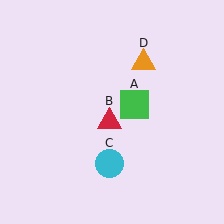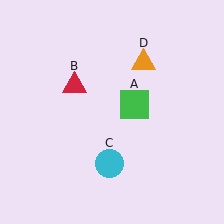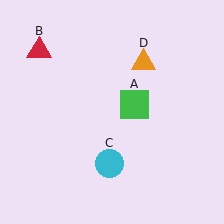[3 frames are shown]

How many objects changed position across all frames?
1 object changed position: red triangle (object B).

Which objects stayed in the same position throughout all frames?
Green square (object A) and cyan circle (object C) and orange triangle (object D) remained stationary.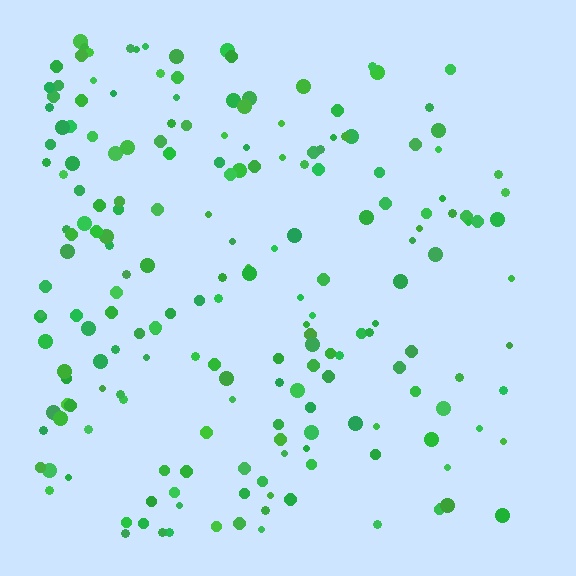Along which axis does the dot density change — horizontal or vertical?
Horizontal.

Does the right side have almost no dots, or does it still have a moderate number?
Still a moderate number, just noticeably fewer than the left.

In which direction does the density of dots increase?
From right to left, with the left side densest.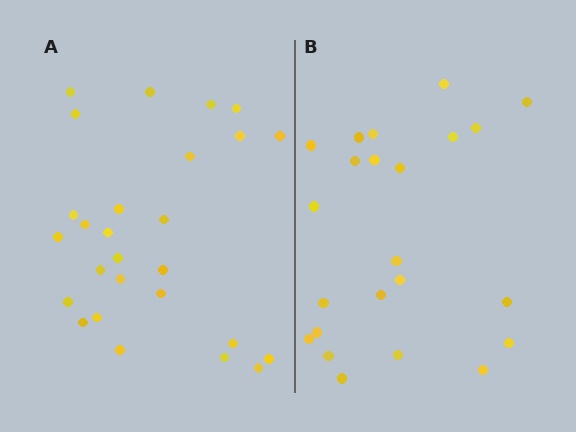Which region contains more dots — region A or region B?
Region A (the left region) has more dots.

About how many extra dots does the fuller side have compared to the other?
Region A has about 4 more dots than region B.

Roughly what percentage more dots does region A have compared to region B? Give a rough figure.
About 15% more.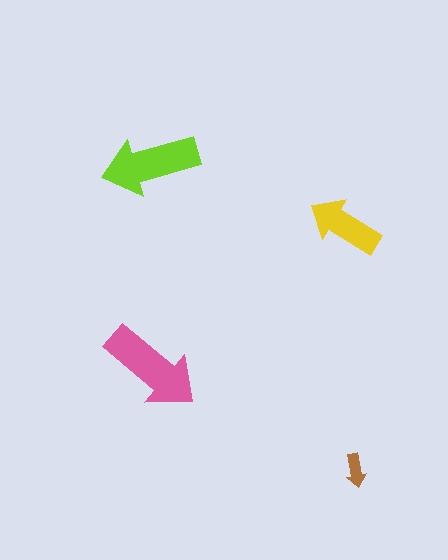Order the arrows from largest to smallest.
the pink one, the lime one, the yellow one, the brown one.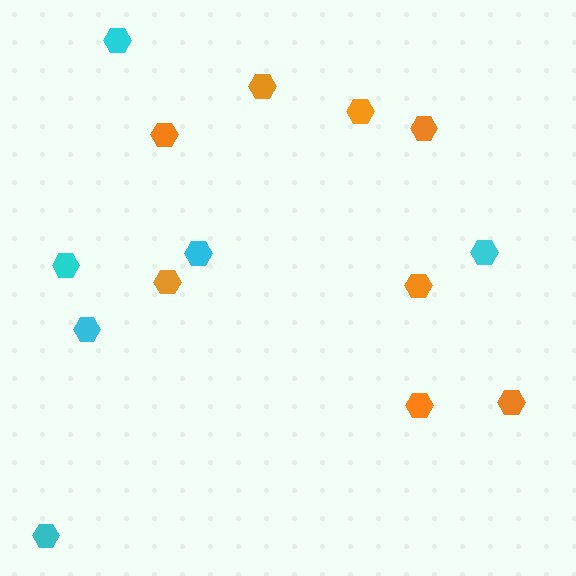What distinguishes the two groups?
There are 2 groups: one group of cyan hexagons (6) and one group of orange hexagons (8).